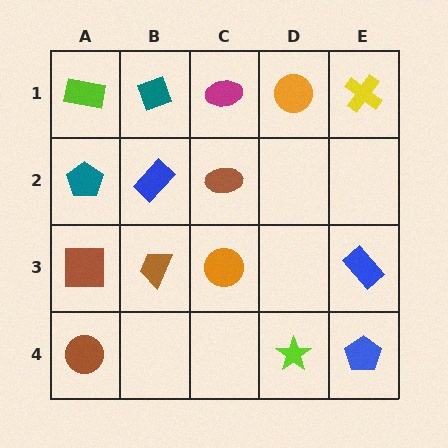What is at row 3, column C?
An orange circle.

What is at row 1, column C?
A magenta ellipse.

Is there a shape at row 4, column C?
No, that cell is empty.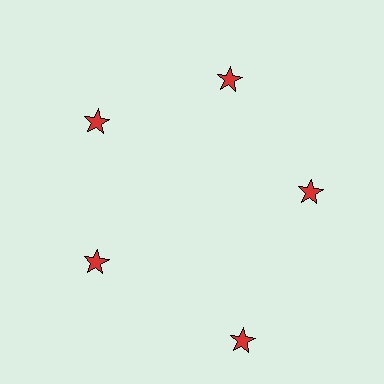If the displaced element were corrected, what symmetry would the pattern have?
It would have 5-fold rotational symmetry — the pattern would map onto itself every 72 degrees.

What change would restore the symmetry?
The symmetry would be restored by moving it inward, back onto the ring so that all 5 stars sit at equal angles and equal distance from the center.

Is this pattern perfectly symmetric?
No. The 5 red stars are arranged in a ring, but one element near the 5 o'clock position is pushed outward from the center, breaking the 5-fold rotational symmetry.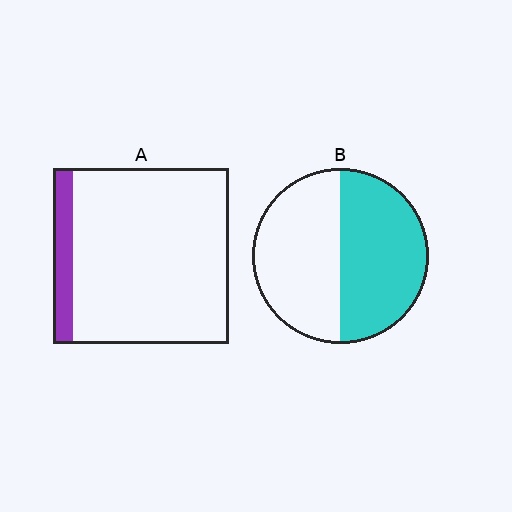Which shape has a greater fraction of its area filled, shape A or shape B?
Shape B.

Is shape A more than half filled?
No.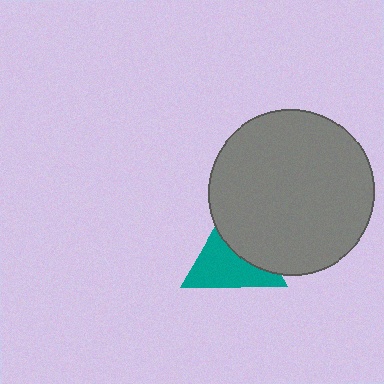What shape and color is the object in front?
The object in front is a gray circle.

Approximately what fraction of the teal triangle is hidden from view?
Roughly 42% of the teal triangle is hidden behind the gray circle.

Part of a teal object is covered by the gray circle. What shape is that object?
It is a triangle.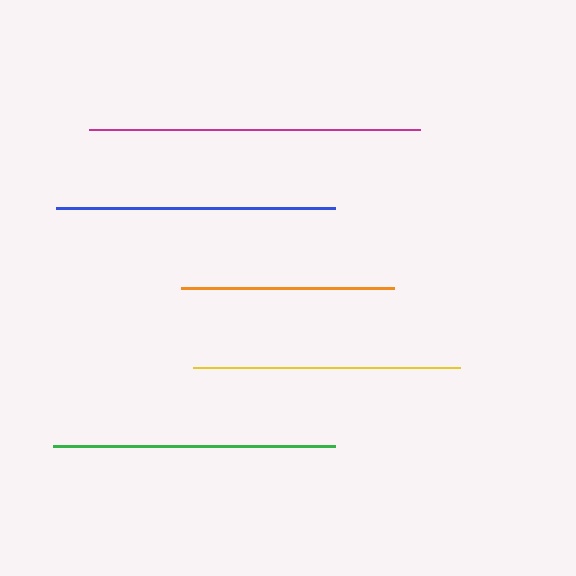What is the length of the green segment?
The green segment is approximately 282 pixels long.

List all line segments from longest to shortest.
From longest to shortest: magenta, green, blue, yellow, orange.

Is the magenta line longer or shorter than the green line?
The magenta line is longer than the green line.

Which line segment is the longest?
The magenta line is the longest at approximately 331 pixels.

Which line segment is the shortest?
The orange line is the shortest at approximately 213 pixels.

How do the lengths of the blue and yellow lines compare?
The blue and yellow lines are approximately the same length.